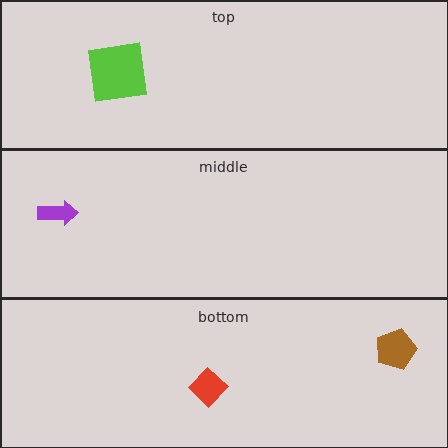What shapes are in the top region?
The lime square.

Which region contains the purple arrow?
The middle region.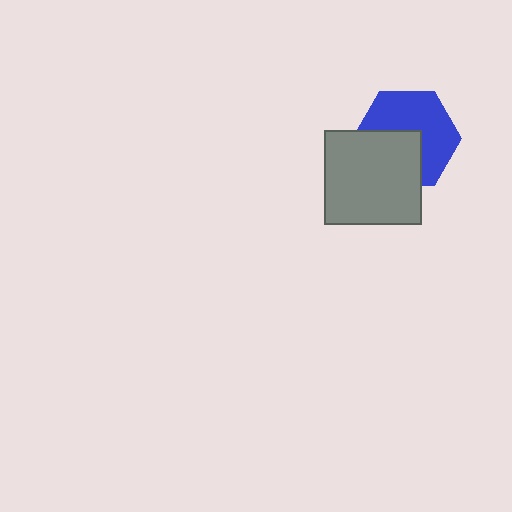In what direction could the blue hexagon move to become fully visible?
The blue hexagon could move toward the upper-right. That would shift it out from behind the gray rectangle entirely.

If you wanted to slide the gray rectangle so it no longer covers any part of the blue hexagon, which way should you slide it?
Slide it toward the lower-left — that is the most direct way to separate the two shapes.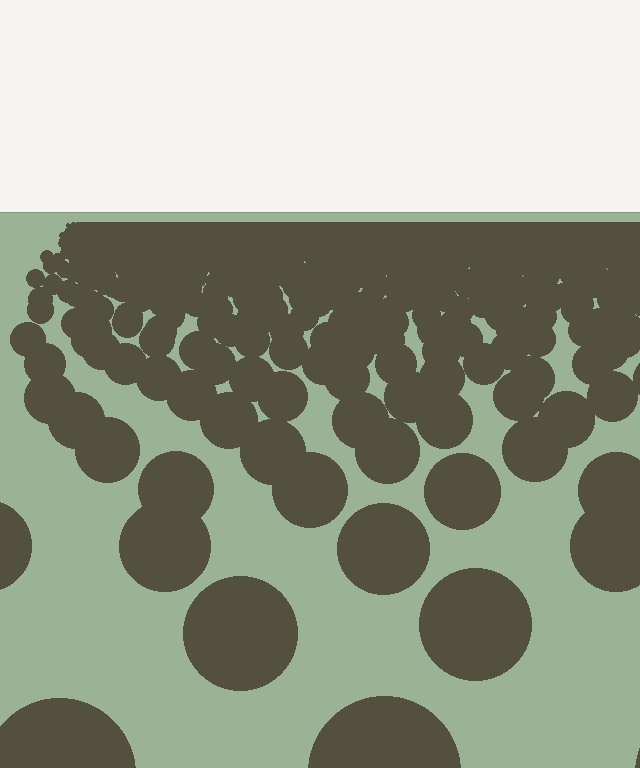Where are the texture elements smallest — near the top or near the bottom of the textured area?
Near the top.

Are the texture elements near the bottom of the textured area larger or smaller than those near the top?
Larger. Near the bottom, elements are closer to the viewer and appear at a bigger on-screen size.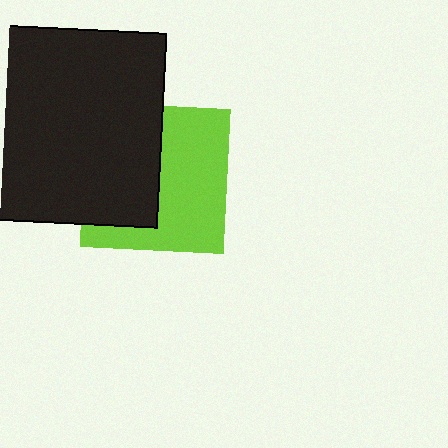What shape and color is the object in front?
The object in front is a black rectangle.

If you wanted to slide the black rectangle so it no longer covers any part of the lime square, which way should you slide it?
Slide it left — that is the most direct way to separate the two shapes.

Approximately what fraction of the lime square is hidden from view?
Roughly 45% of the lime square is hidden behind the black rectangle.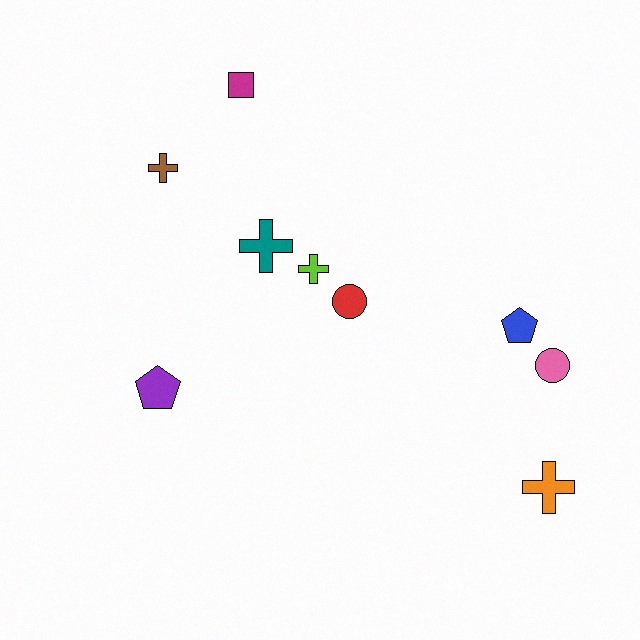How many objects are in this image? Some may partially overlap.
There are 9 objects.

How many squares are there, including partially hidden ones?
There is 1 square.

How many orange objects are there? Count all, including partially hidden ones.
There is 1 orange object.